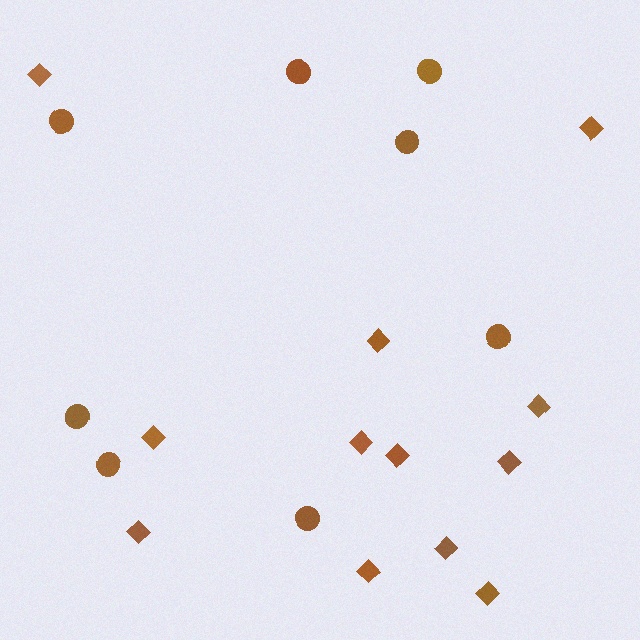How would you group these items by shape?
There are 2 groups: one group of diamonds (12) and one group of circles (8).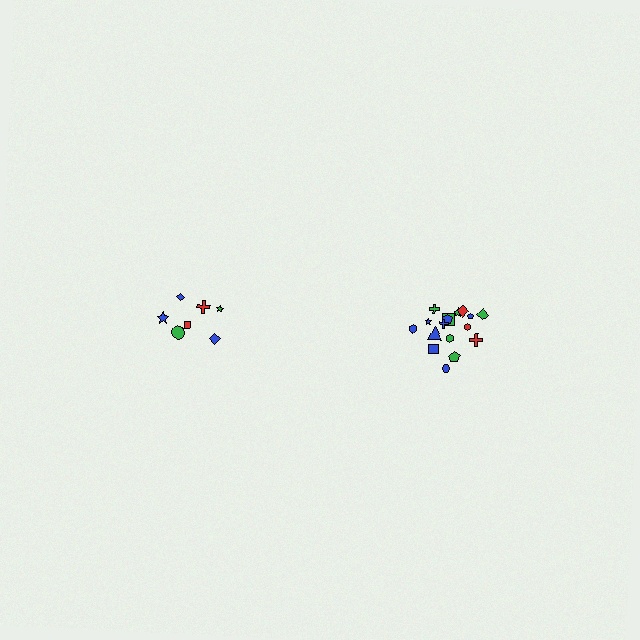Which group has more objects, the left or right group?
The right group.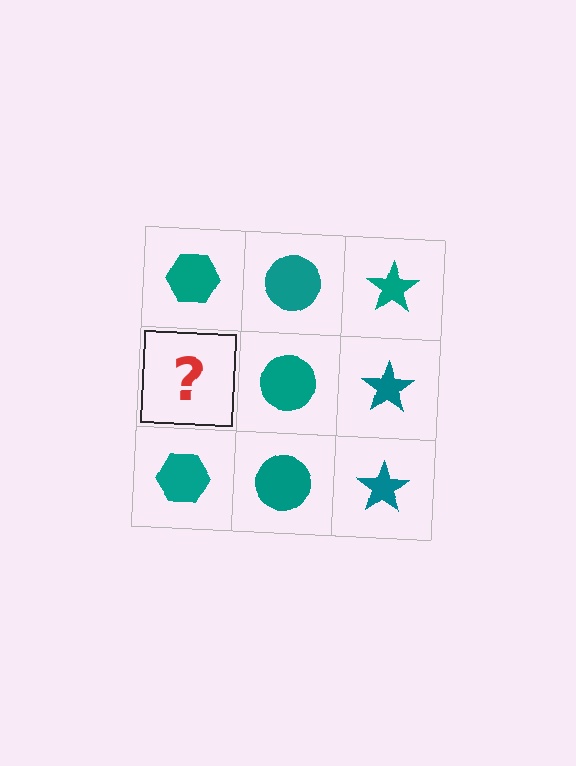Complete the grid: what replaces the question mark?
The question mark should be replaced with a teal hexagon.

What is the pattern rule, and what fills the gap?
The rule is that each column has a consistent shape. The gap should be filled with a teal hexagon.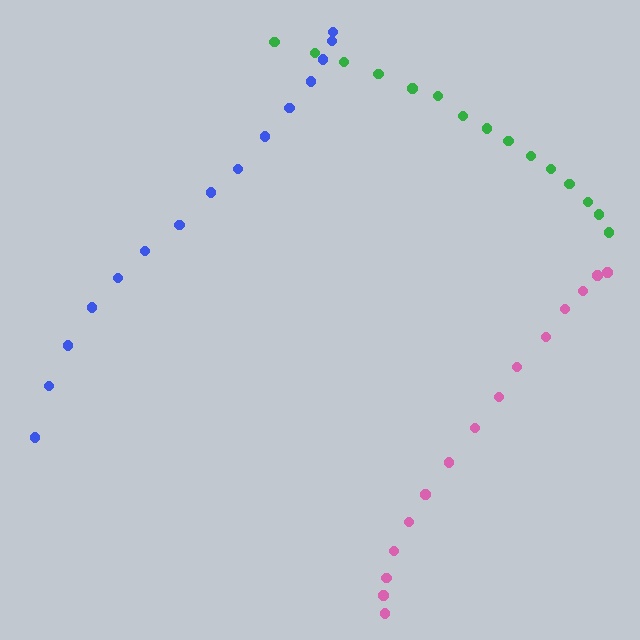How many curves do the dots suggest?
There are 3 distinct paths.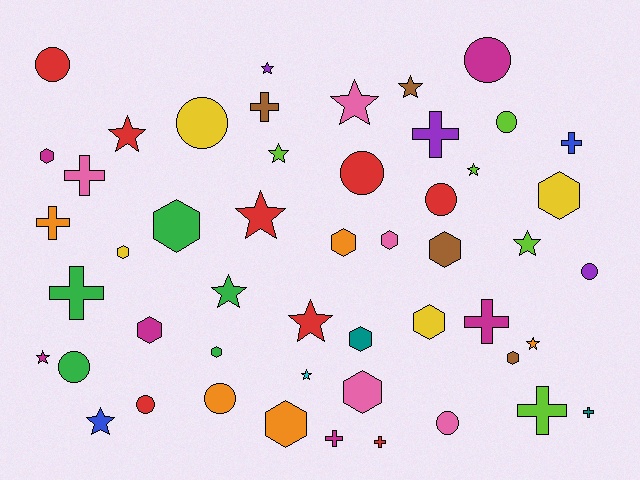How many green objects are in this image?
There are 5 green objects.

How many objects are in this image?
There are 50 objects.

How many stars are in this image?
There are 14 stars.